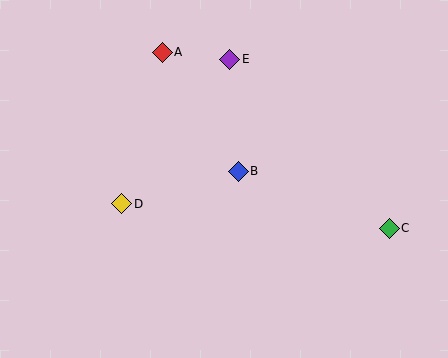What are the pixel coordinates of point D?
Point D is at (122, 204).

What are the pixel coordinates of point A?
Point A is at (162, 52).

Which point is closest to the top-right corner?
Point E is closest to the top-right corner.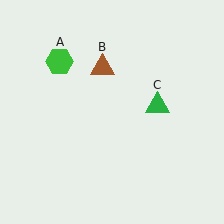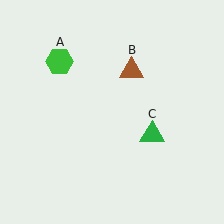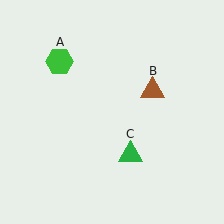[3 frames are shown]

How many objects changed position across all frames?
2 objects changed position: brown triangle (object B), green triangle (object C).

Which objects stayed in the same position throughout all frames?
Green hexagon (object A) remained stationary.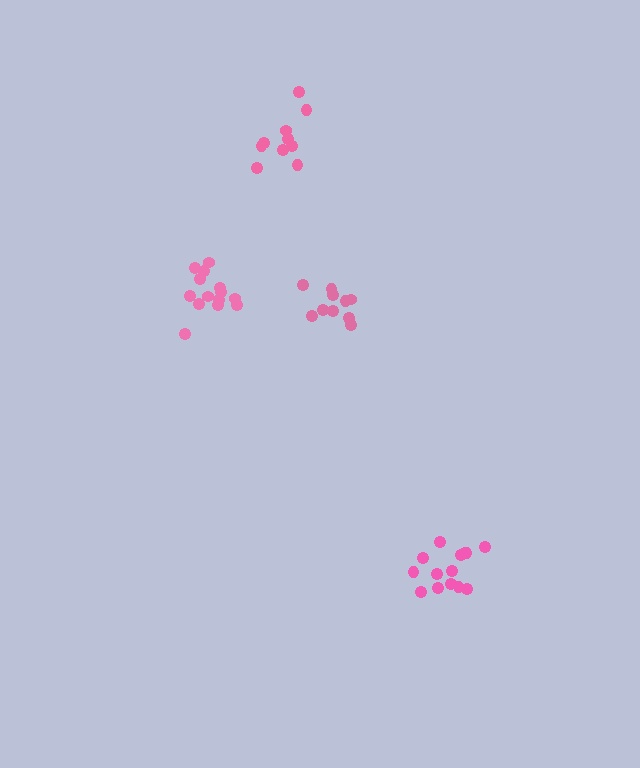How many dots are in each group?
Group 1: 14 dots, Group 2: 14 dots, Group 3: 10 dots, Group 4: 10 dots (48 total).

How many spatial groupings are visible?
There are 4 spatial groupings.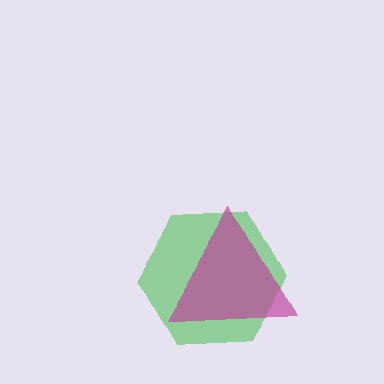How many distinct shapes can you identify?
There are 2 distinct shapes: a green hexagon, a magenta triangle.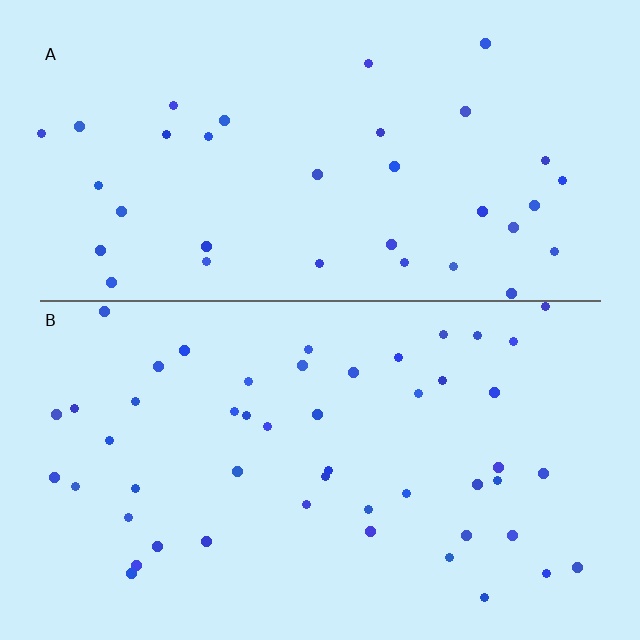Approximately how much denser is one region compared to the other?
Approximately 1.4× — region B over region A.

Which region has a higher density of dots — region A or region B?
B (the bottom).